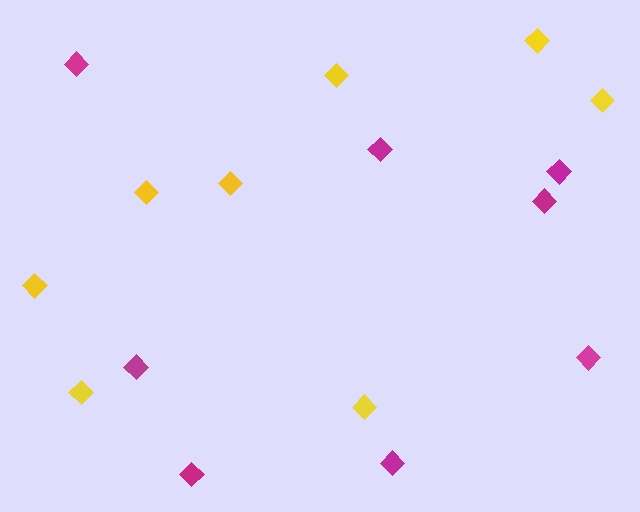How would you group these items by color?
There are 2 groups: one group of magenta diamonds (8) and one group of yellow diamonds (8).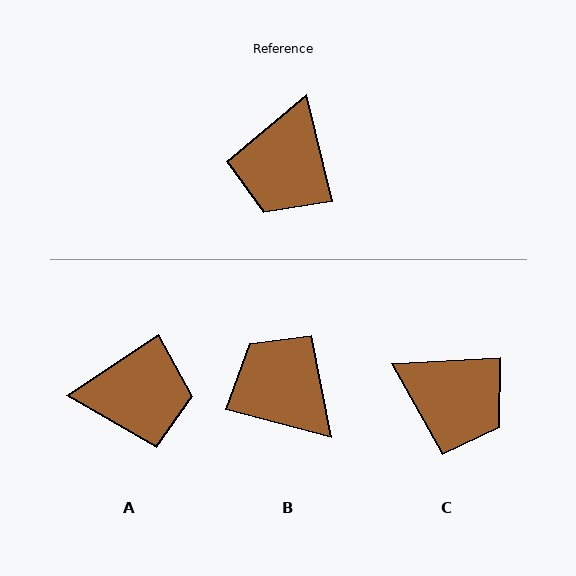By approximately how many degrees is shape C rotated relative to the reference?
Approximately 80 degrees counter-clockwise.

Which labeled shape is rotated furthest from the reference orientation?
B, about 119 degrees away.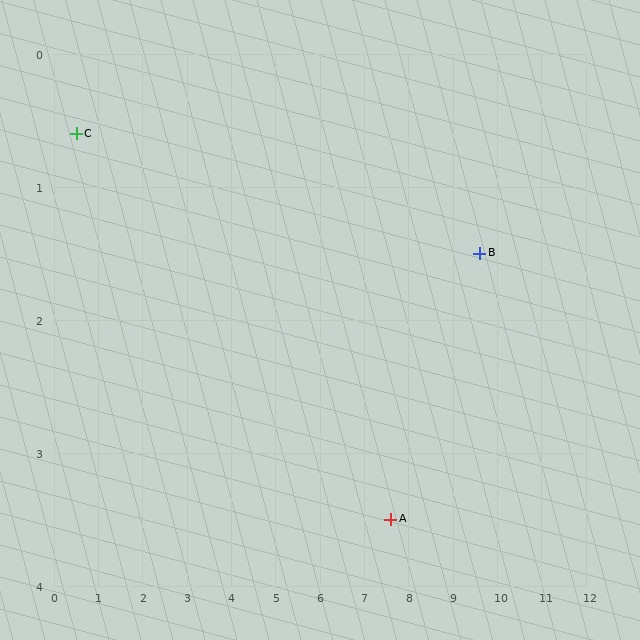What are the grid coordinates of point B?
Point B is at approximately (9.6, 1.5).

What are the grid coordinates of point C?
Point C is at approximately (0.5, 0.6).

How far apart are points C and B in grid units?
Points C and B are about 9.1 grid units apart.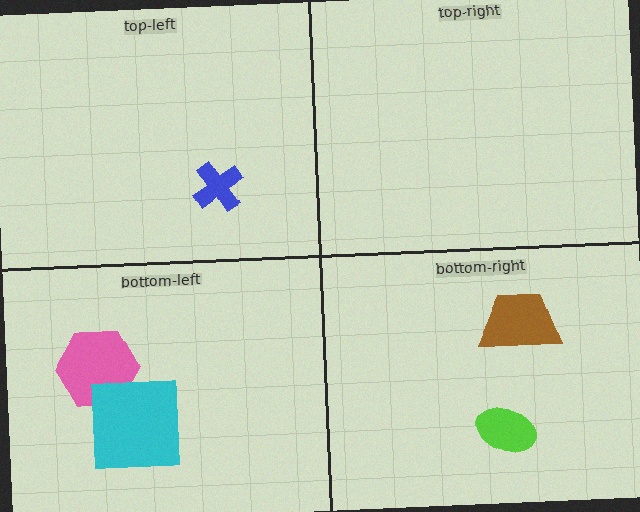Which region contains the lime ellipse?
The bottom-right region.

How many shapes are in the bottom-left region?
2.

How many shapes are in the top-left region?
1.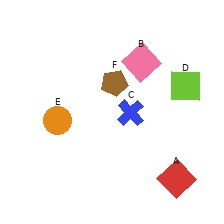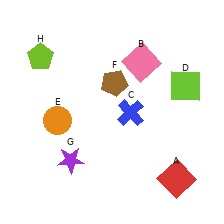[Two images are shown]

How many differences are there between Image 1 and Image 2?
There are 2 differences between the two images.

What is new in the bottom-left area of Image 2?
A purple star (G) was added in the bottom-left area of Image 2.